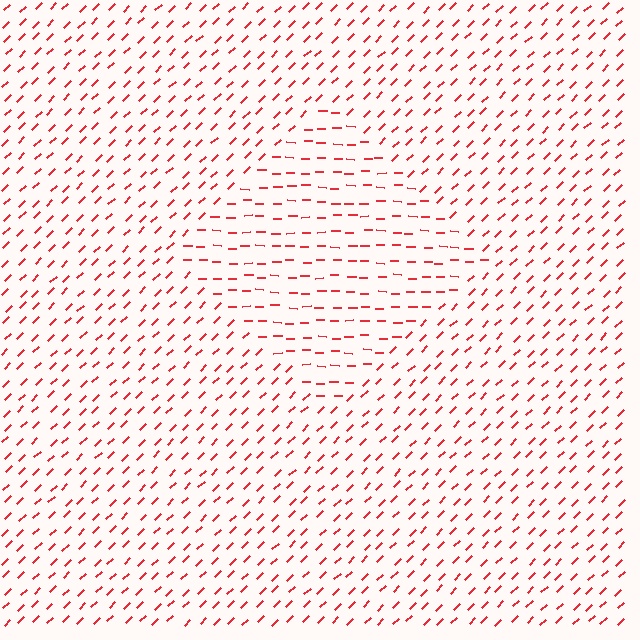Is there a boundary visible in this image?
Yes, there is a texture boundary formed by a change in line orientation.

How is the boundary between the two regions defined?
The boundary is defined purely by a change in line orientation (approximately 45 degrees difference). All lines are the same color and thickness.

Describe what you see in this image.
The image is filled with small red line segments. A diamond region in the image has lines oriented differently from the surrounding lines, creating a visible texture boundary.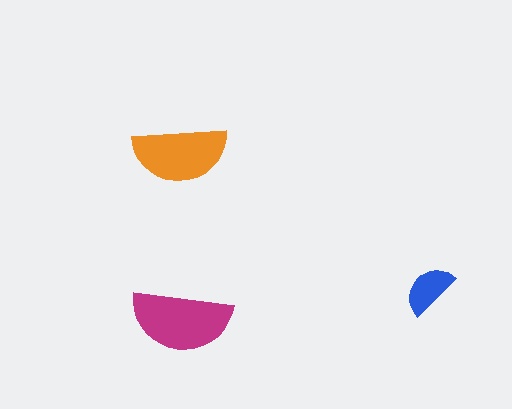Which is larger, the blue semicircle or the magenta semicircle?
The magenta one.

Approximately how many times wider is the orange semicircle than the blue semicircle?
About 1.5 times wider.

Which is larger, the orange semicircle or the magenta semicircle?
The magenta one.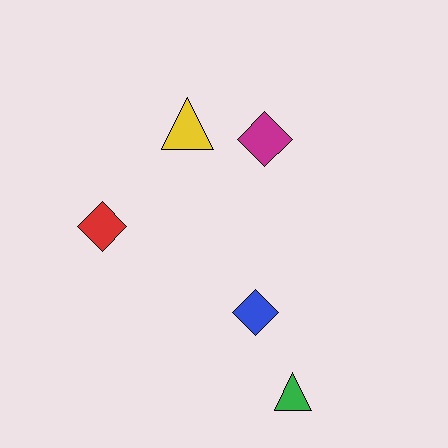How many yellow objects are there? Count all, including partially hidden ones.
There is 1 yellow object.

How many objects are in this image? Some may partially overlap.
There are 5 objects.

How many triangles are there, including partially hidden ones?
There are 2 triangles.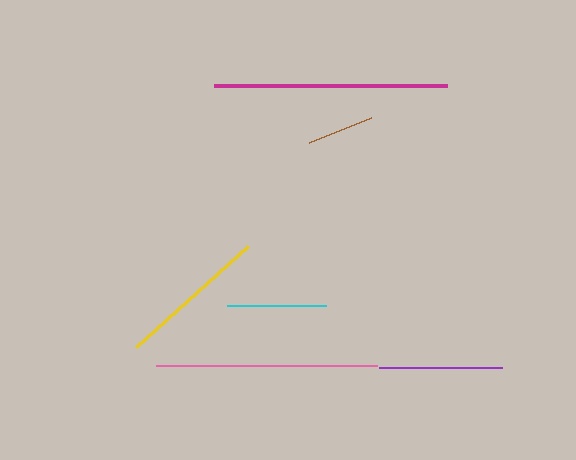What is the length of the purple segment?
The purple segment is approximately 123 pixels long.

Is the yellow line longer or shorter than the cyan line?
The yellow line is longer than the cyan line.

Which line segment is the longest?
The magenta line is the longest at approximately 233 pixels.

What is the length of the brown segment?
The brown segment is approximately 67 pixels long.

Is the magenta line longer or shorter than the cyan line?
The magenta line is longer than the cyan line.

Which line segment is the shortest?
The brown line is the shortest at approximately 67 pixels.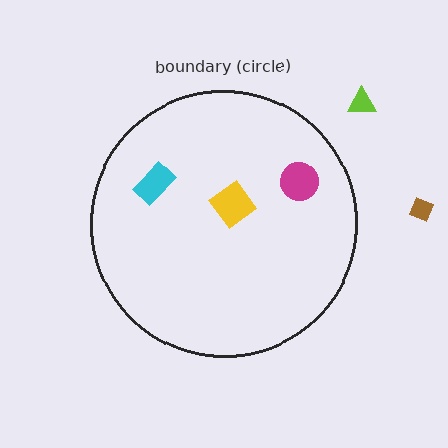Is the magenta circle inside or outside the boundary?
Inside.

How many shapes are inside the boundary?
3 inside, 2 outside.